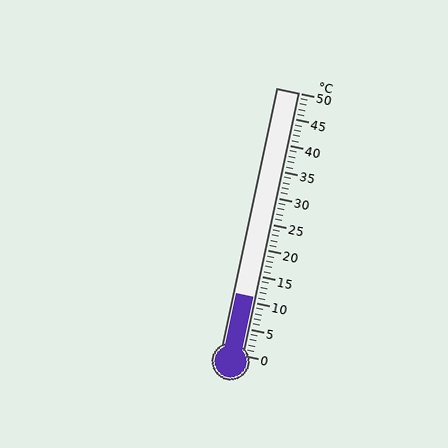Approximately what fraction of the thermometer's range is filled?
The thermometer is filled to approximately 20% of its range.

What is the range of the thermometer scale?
The thermometer scale ranges from 0°C to 50°C.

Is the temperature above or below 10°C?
The temperature is above 10°C.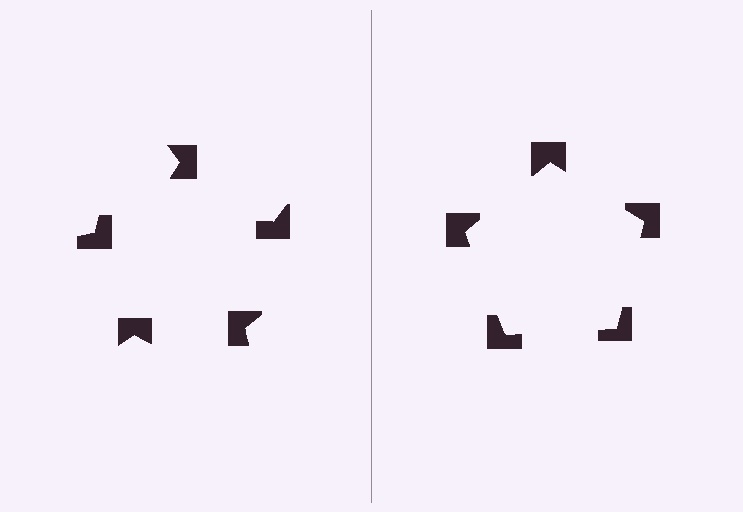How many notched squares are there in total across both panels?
10 — 5 on each side.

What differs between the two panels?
The notched squares are positioned identically on both sides; only the wedge orientations differ. On the right they align to a pentagon; on the left they are misaligned.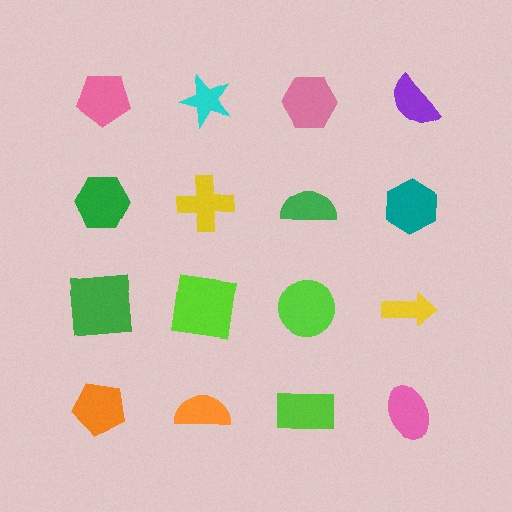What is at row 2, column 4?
A teal hexagon.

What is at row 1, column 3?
A pink hexagon.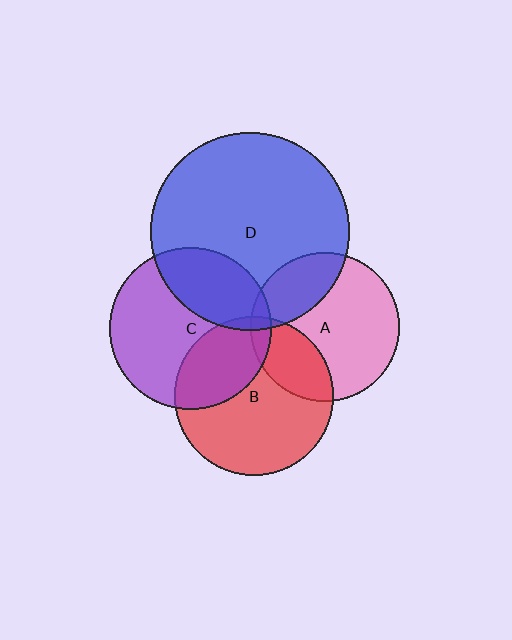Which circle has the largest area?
Circle D (blue).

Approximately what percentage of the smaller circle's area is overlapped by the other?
Approximately 30%.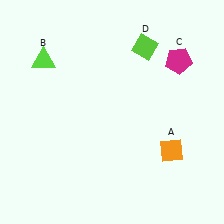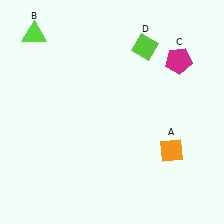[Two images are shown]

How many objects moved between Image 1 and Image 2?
1 object moved between the two images.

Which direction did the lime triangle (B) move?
The lime triangle (B) moved up.